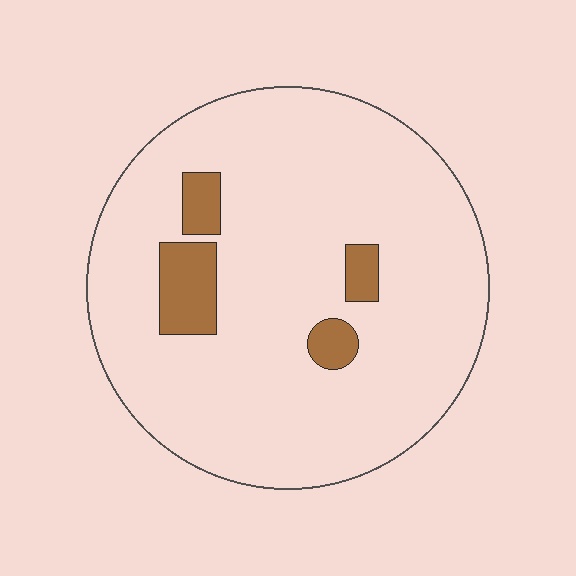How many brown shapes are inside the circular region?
4.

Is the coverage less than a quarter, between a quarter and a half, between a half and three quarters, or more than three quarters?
Less than a quarter.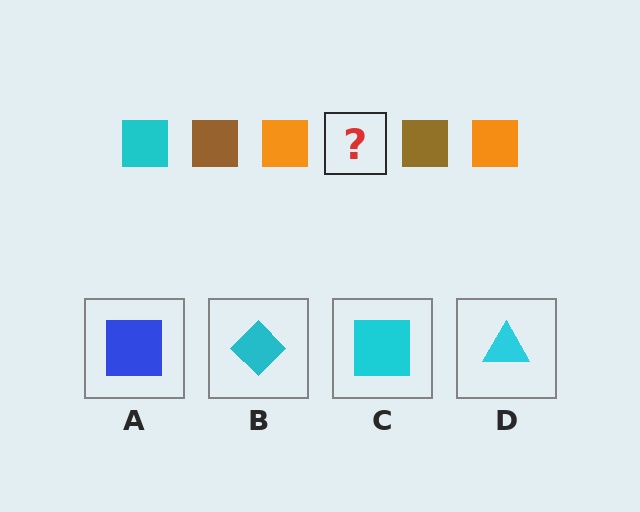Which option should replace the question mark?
Option C.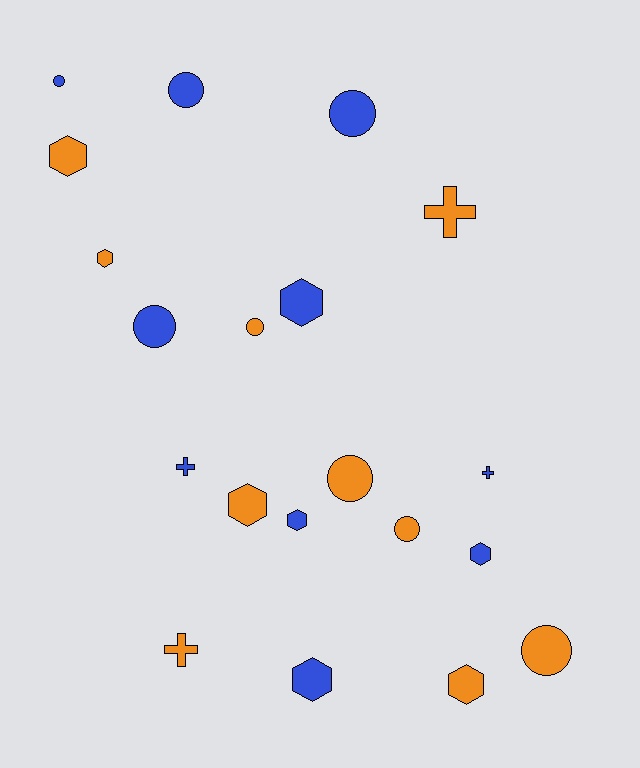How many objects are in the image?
There are 20 objects.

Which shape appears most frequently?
Hexagon, with 8 objects.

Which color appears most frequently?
Blue, with 10 objects.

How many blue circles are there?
There are 4 blue circles.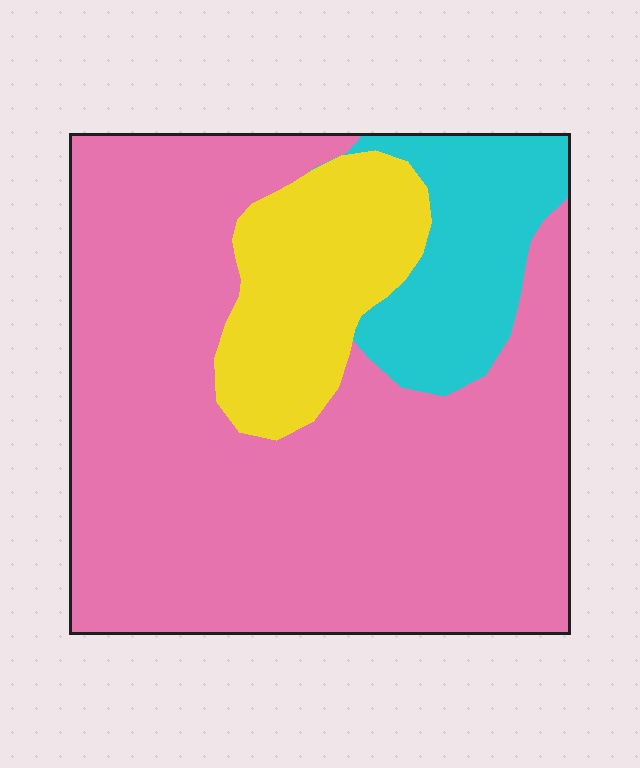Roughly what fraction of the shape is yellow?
Yellow takes up less than a sixth of the shape.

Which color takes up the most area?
Pink, at roughly 70%.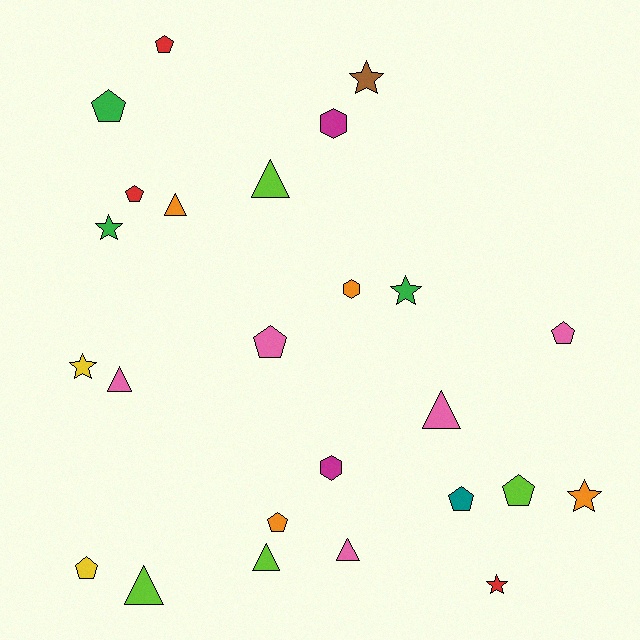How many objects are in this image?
There are 25 objects.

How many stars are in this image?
There are 6 stars.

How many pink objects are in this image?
There are 5 pink objects.